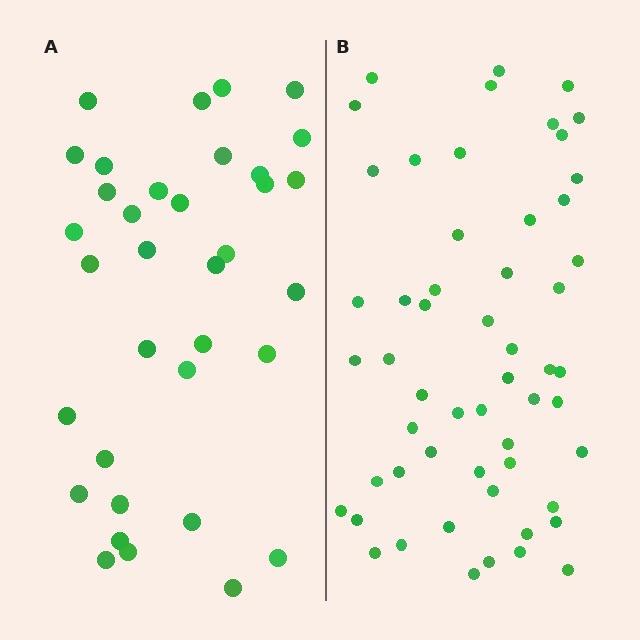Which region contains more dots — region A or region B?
Region B (the right region) has more dots.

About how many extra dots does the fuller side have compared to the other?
Region B has approximately 20 more dots than region A.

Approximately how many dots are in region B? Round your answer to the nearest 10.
About 60 dots. (The exact count is 55, which rounds to 60.)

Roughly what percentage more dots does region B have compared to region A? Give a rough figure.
About 55% more.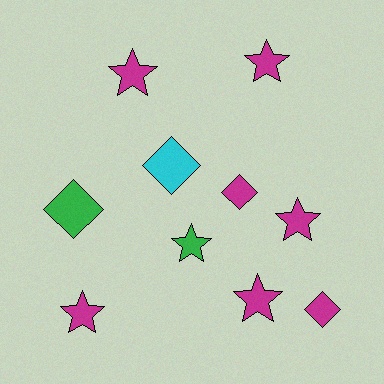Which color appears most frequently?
Magenta, with 7 objects.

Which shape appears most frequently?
Star, with 6 objects.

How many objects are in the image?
There are 10 objects.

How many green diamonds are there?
There is 1 green diamond.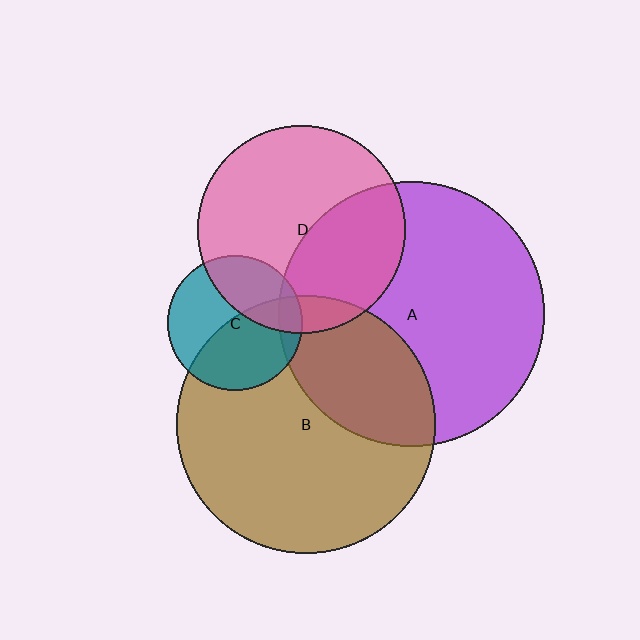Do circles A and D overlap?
Yes.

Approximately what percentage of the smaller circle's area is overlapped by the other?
Approximately 40%.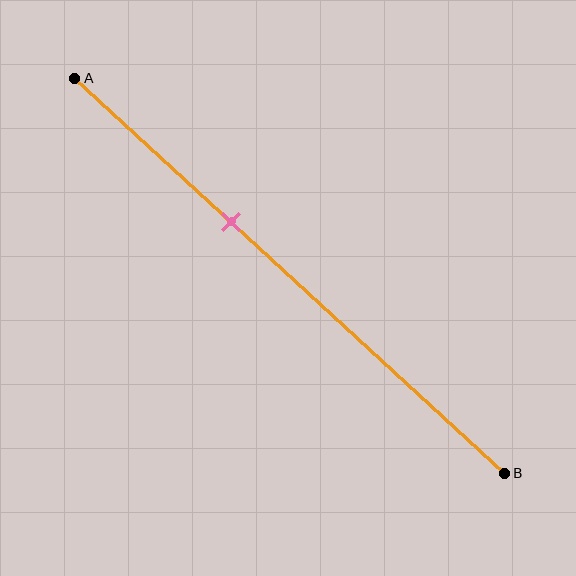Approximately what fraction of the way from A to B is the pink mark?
The pink mark is approximately 35% of the way from A to B.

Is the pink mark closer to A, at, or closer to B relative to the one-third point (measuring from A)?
The pink mark is closer to point B than the one-third point of segment AB.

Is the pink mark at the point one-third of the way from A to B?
No, the mark is at about 35% from A, not at the 33% one-third point.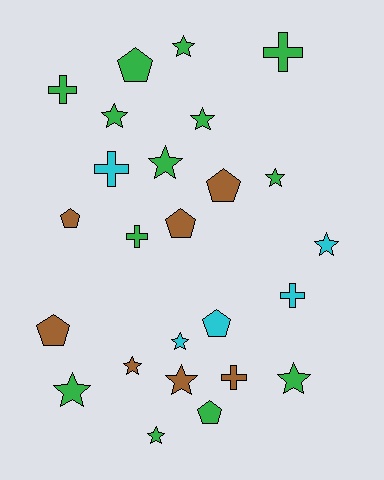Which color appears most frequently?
Green, with 13 objects.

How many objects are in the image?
There are 25 objects.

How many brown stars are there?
There are 2 brown stars.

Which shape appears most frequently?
Star, with 12 objects.